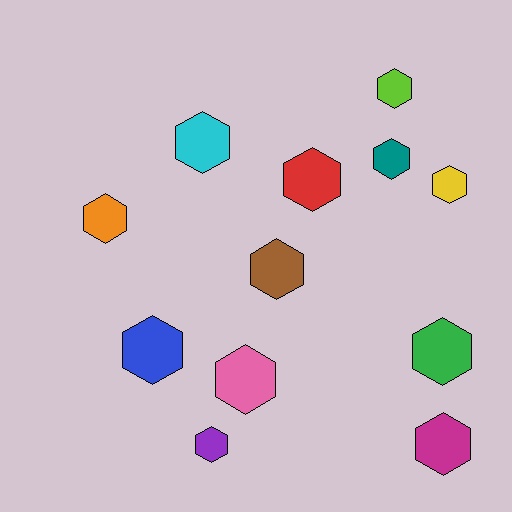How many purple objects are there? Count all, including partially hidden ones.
There is 1 purple object.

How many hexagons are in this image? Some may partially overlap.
There are 12 hexagons.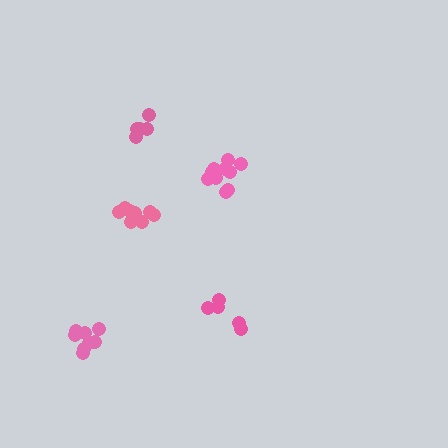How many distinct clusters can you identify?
There are 5 distinct clusters.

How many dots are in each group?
Group 1: 5 dots, Group 2: 8 dots, Group 3: 10 dots, Group 4: 8 dots, Group 5: 5 dots (36 total).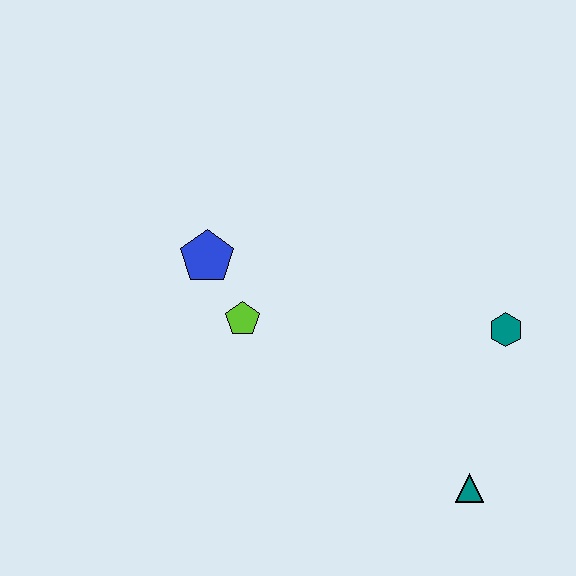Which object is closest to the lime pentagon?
The blue pentagon is closest to the lime pentagon.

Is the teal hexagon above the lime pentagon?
No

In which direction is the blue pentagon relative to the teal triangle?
The blue pentagon is to the left of the teal triangle.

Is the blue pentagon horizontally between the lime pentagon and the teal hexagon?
No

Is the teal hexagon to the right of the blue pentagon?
Yes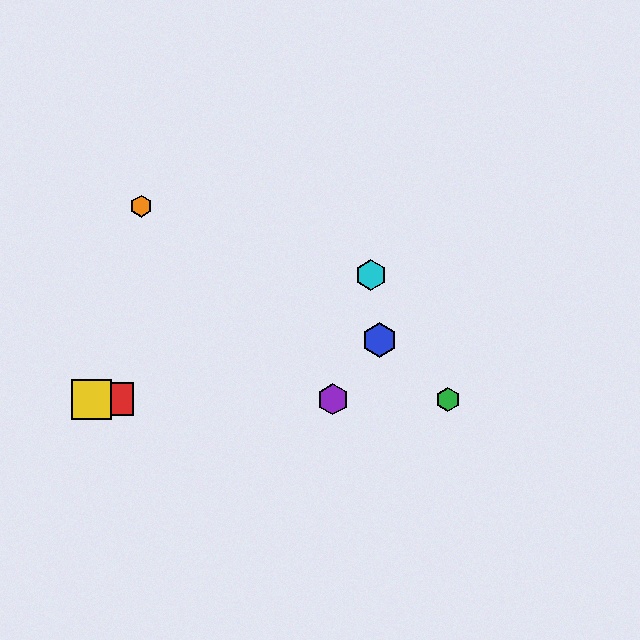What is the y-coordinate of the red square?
The red square is at y≈399.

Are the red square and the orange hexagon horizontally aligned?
No, the red square is at y≈399 and the orange hexagon is at y≈206.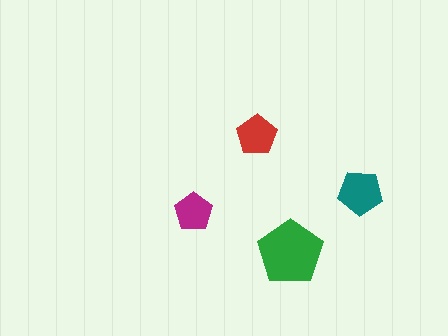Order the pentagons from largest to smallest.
the green one, the teal one, the red one, the magenta one.